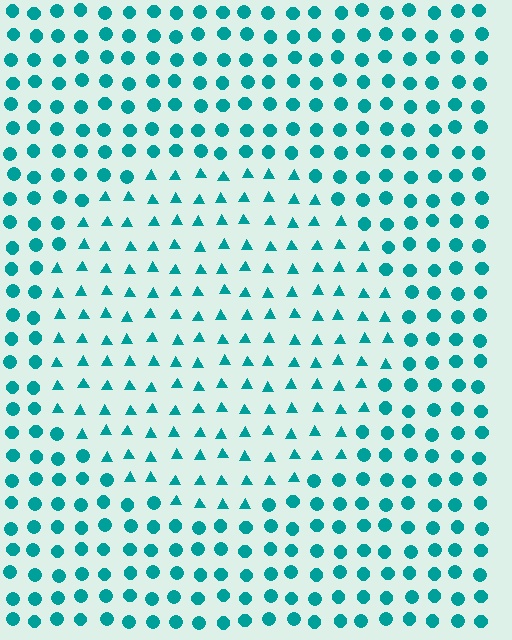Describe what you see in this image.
The image is filled with small teal elements arranged in a uniform grid. A circle-shaped region contains triangles, while the surrounding area contains circles. The boundary is defined purely by the change in element shape.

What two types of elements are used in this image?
The image uses triangles inside the circle region and circles outside it.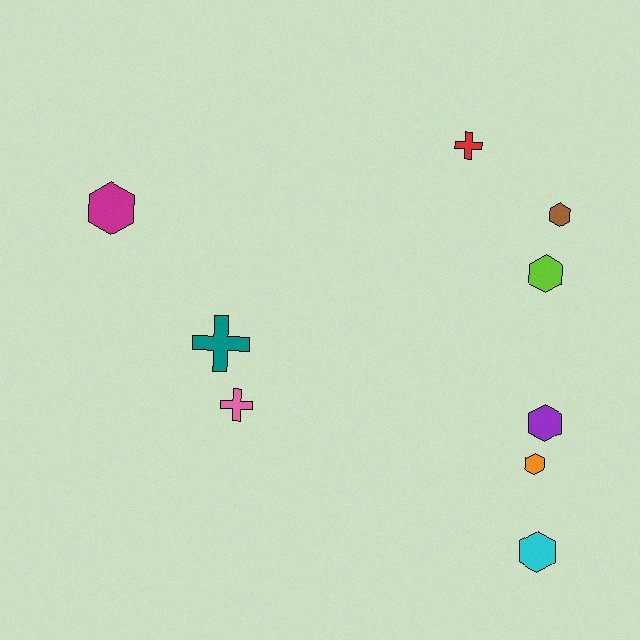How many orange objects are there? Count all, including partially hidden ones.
There is 1 orange object.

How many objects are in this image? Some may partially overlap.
There are 9 objects.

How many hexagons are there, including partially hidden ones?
There are 6 hexagons.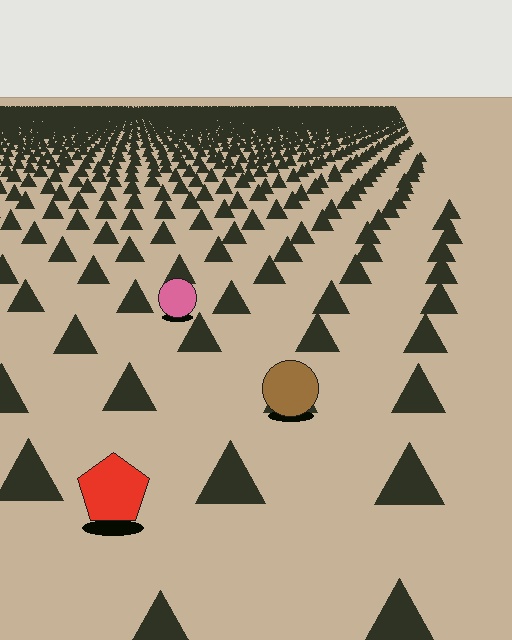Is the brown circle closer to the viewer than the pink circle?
Yes. The brown circle is closer — you can tell from the texture gradient: the ground texture is coarser near it.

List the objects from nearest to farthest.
From nearest to farthest: the red pentagon, the brown circle, the pink circle.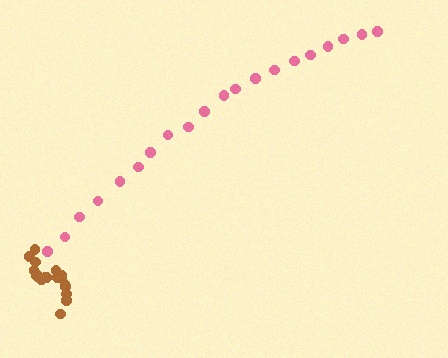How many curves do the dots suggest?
There are 2 distinct paths.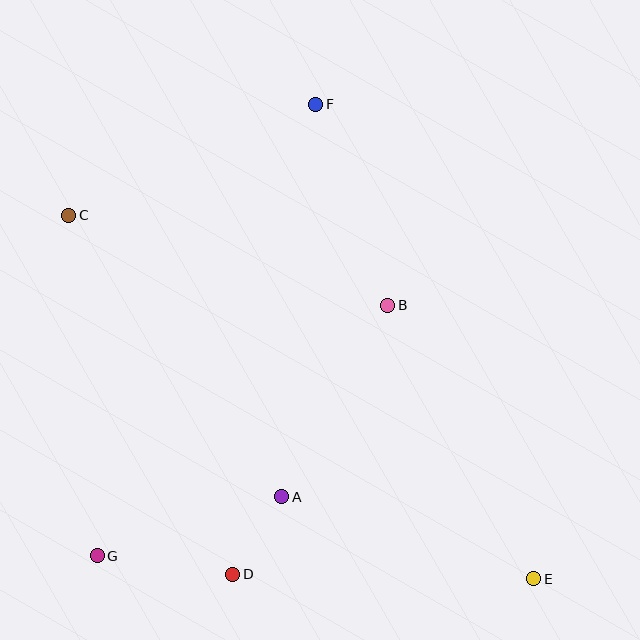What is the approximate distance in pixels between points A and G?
The distance between A and G is approximately 194 pixels.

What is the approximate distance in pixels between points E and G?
The distance between E and G is approximately 437 pixels.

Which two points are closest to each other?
Points A and D are closest to each other.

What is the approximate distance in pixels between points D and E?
The distance between D and E is approximately 301 pixels.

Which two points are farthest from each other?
Points C and E are farthest from each other.